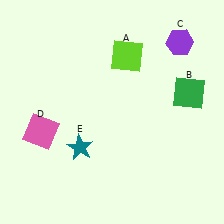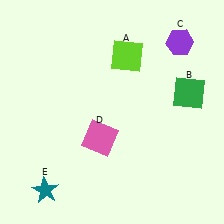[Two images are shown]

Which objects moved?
The objects that moved are: the pink square (D), the teal star (E).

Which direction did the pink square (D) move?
The pink square (D) moved right.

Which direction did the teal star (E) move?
The teal star (E) moved down.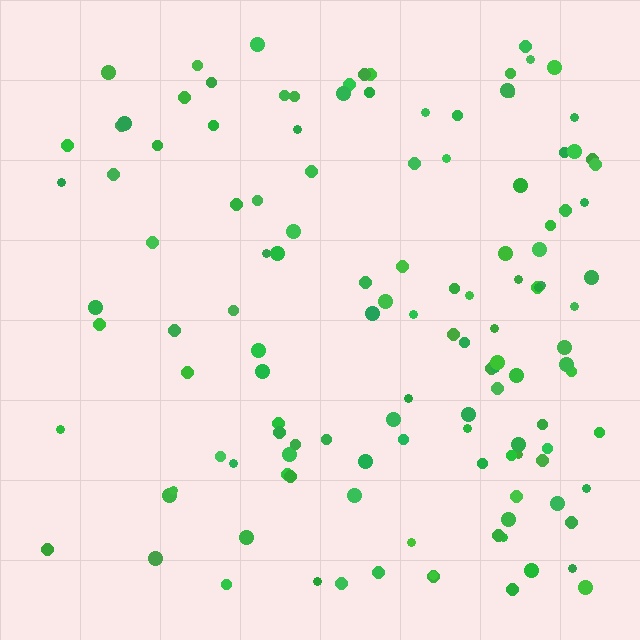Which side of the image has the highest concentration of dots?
The right.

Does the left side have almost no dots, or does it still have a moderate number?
Still a moderate number, just noticeably fewer than the right.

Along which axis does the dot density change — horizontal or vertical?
Horizontal.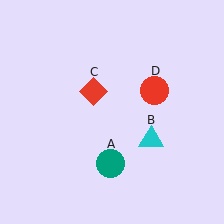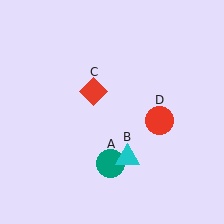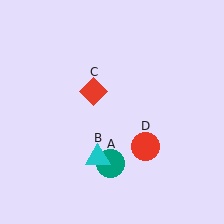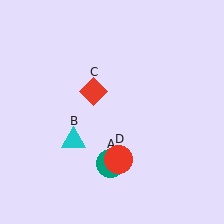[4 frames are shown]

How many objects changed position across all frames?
2 objects changed position: cyan triangle (object B), red circle (object D).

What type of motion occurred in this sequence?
The cyan triangle (object B), red circle (object D) rotated clockwise around the center of the scene.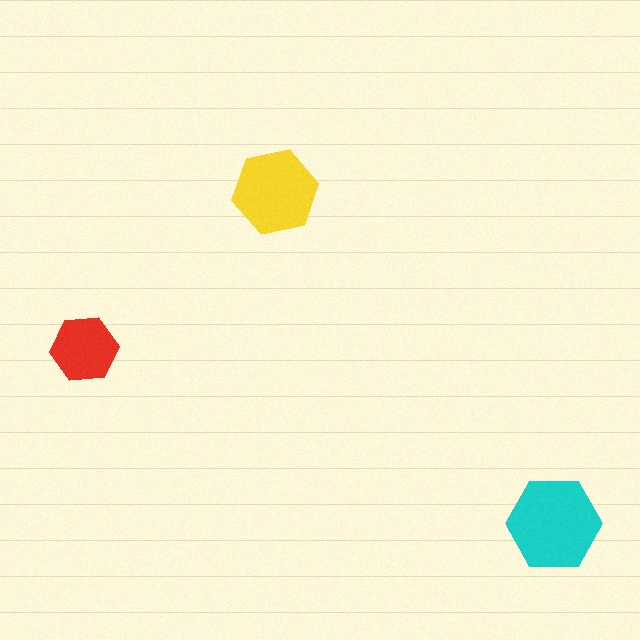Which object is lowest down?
The cyan hexagon is bottommost.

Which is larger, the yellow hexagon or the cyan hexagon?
The cyan one.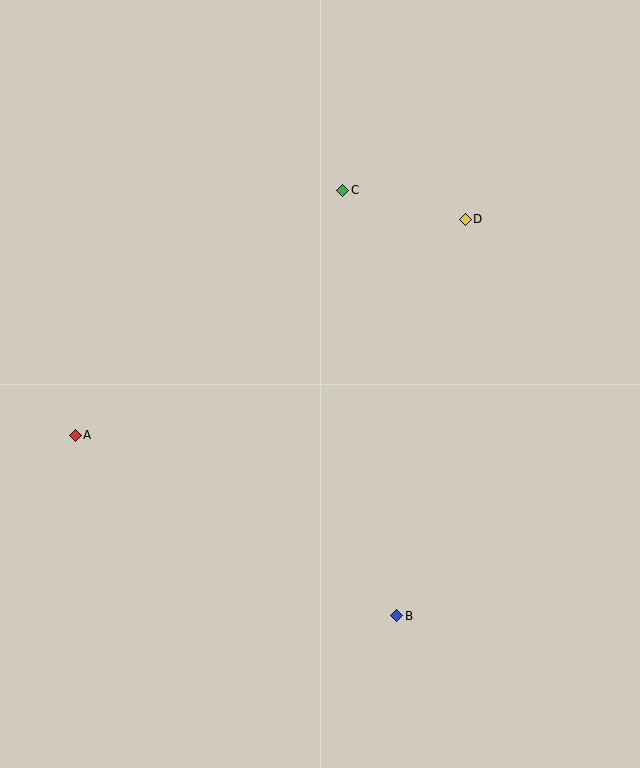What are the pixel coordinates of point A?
Point A is at (75, 435).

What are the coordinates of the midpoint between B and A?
The midpoint between B and A is at (236, 525).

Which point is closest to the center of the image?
Point C at (343, 190) is closest to the center.